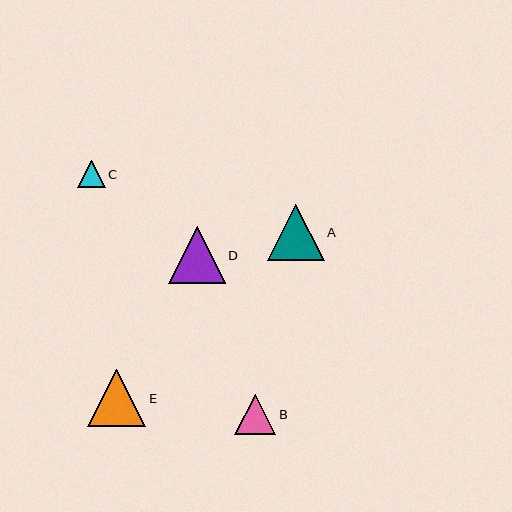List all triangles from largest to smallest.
From largest to smallest: E, A, D, B, C.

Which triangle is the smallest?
Triangle C is the smallest with a size of approximately 27 pixels.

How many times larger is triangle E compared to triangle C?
Triangle E is approximately 2.1 times the size of triangle C.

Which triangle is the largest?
Triangle E is the largest with a size of approximately 58 pixels.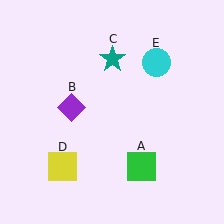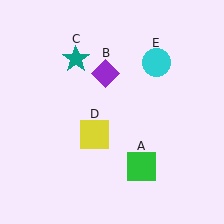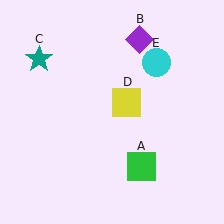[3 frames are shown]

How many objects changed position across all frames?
3 objects changed position: purple diamond (object B), teal star (object C), yellow square (object D).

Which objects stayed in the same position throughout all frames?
Green square (object A) and cyan circle (object E) remained stationary.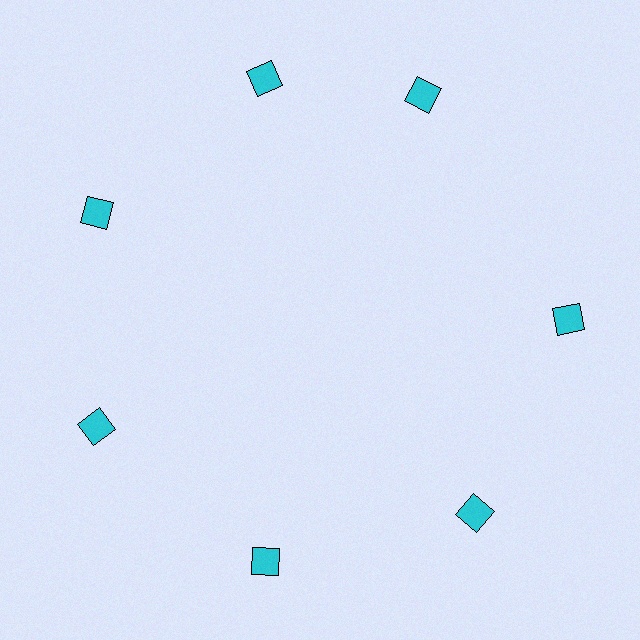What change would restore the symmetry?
The symmetry would be restored by rotating it back into even spacing with its neighbors so that all 7 squares sit at equal angles and equal distance from the center.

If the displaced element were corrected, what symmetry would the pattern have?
It would have 7-fold rotational symmetry — the pattern would map onto itself every 51 degrees.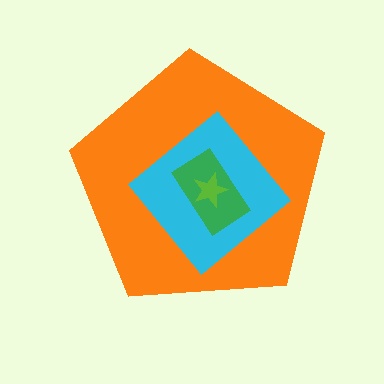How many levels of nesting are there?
4.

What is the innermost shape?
The lime star.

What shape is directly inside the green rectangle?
The lime star.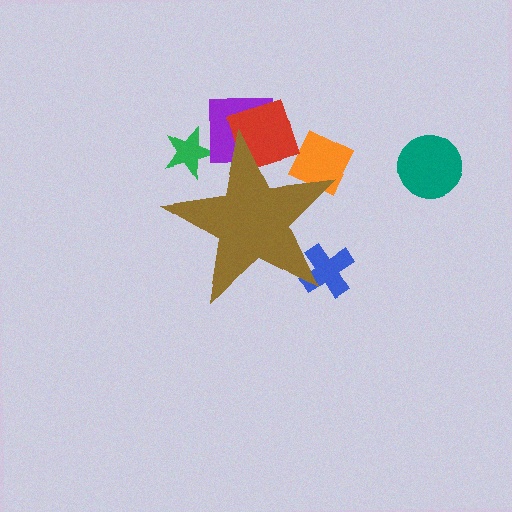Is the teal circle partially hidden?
No, the teal circle is fully visible.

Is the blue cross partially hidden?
Yes, the blue cross is partially hidden behind the brown star.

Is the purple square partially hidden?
Yes, the purple square is partially hidden behind the brown star.